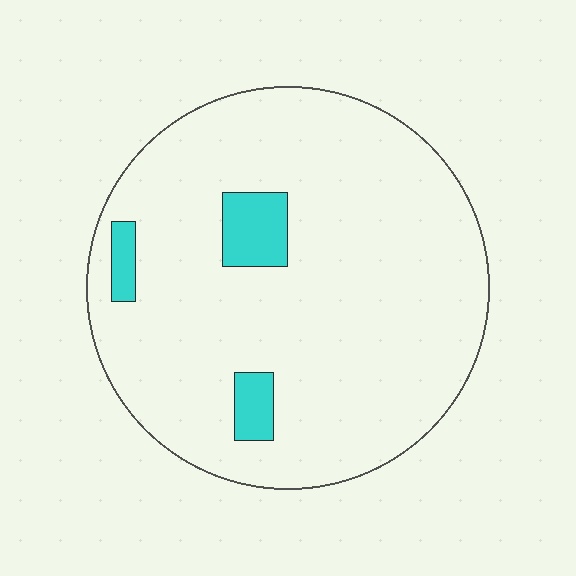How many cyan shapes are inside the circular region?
3.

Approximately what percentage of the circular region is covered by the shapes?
Approximately 10%.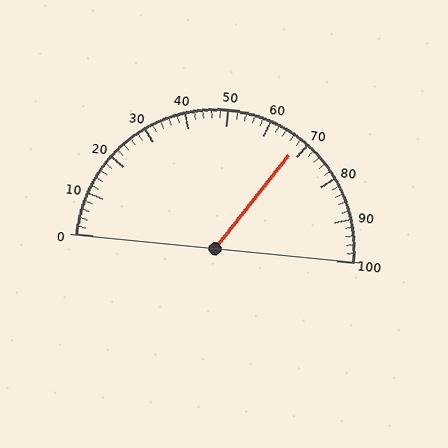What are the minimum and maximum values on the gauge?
The gauge ranges from 0 to 100.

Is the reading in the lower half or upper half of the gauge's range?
The reading is in the upper half of the range (0 to 100).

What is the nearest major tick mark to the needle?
The nearest major tick mark is 70.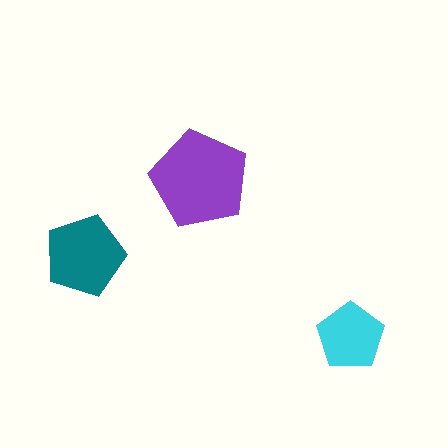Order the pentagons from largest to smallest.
the purple one, the teal one, the cyan one.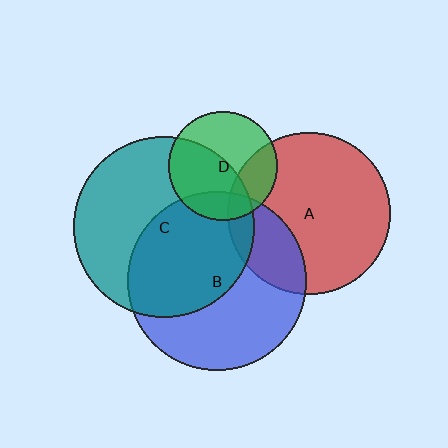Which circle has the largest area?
Circle C (teal).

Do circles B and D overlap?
Yes.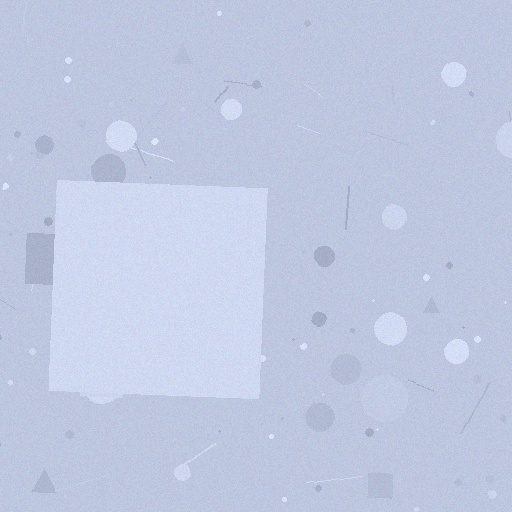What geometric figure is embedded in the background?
A square is embedded in the background.